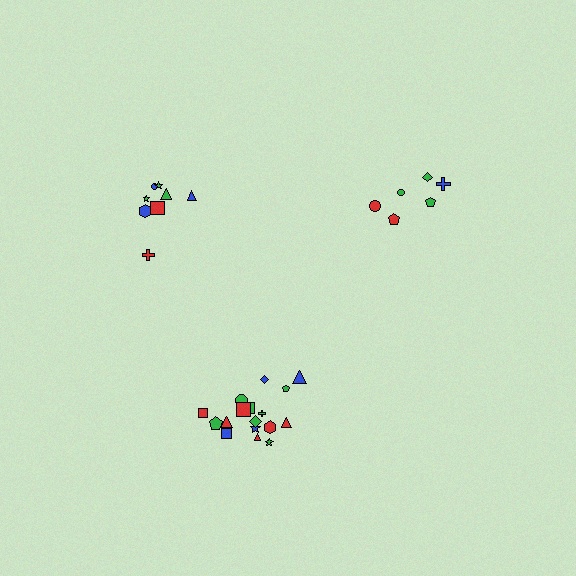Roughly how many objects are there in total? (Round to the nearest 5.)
Roughly 30 objects in total.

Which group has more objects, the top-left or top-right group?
The top-left group.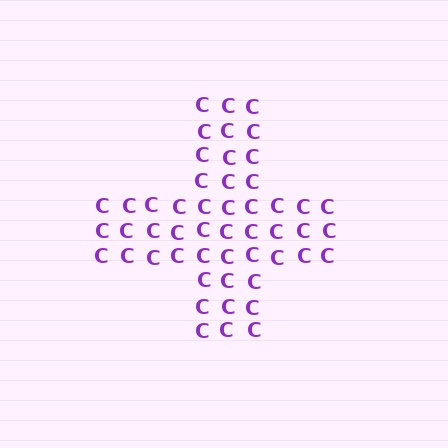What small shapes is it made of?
It is made of small letter C's.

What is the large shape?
The large shape is a cross.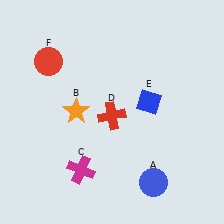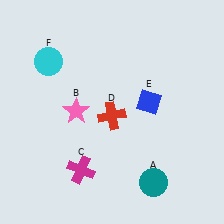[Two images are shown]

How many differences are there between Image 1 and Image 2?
There are 3 differences between the two images.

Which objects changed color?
A changed from blue to teal. B changed from orange to pink. F changed from red to cyan.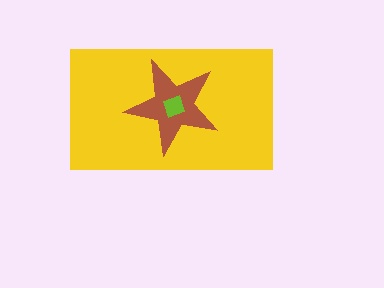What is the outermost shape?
The yellow rectangle.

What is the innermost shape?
The lime diamond.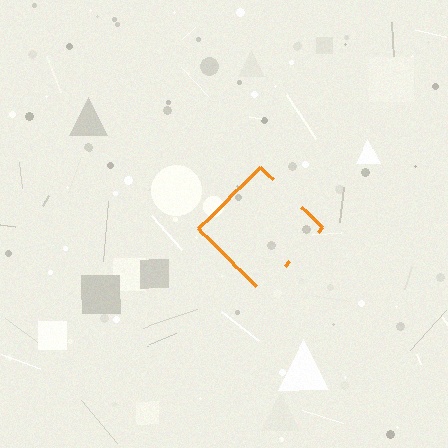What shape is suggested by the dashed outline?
The dashed outline suggests a diamond.